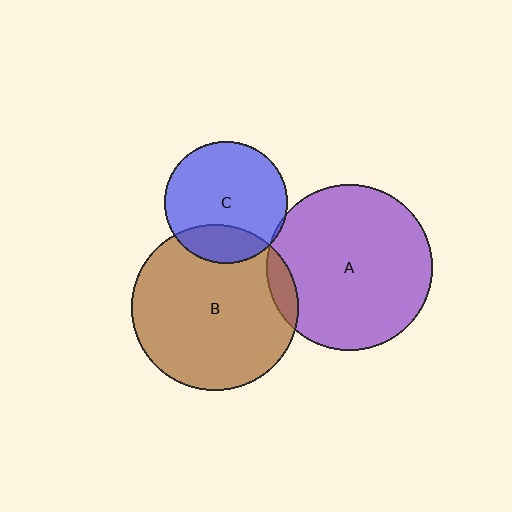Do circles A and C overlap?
Yes.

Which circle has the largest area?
Circle B (brown).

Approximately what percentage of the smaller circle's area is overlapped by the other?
Approximately 5%.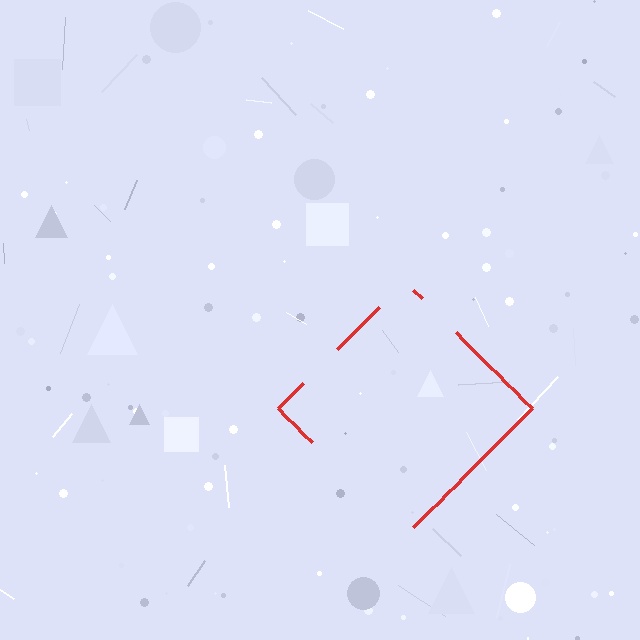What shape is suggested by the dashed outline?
The dashed outline suggests a diamond.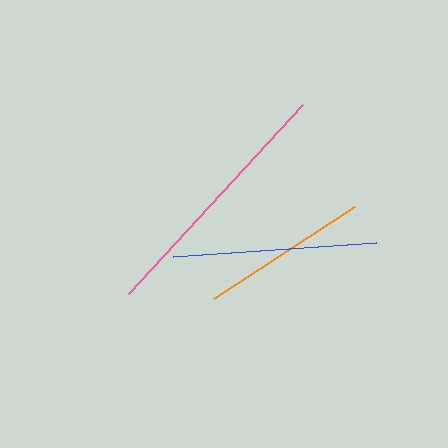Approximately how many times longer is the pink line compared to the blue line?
The pink line is approximately 1.3 times the length of the blue line.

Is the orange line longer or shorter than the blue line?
The blue line is longer than the orange line.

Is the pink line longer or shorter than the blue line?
The pink line is longer than the blue line.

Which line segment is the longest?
The pink line is the longest at approximately 258 pixels.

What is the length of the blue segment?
The blue segment is approximately 204 pixels long.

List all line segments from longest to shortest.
From longest to shortest: pink, blue, orange.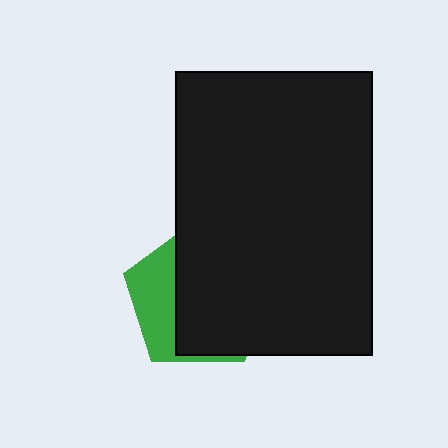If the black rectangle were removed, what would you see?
You would see the complete green pentagon.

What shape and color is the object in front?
The object in front is a black rectangle.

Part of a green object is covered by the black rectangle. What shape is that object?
It is a pentagon.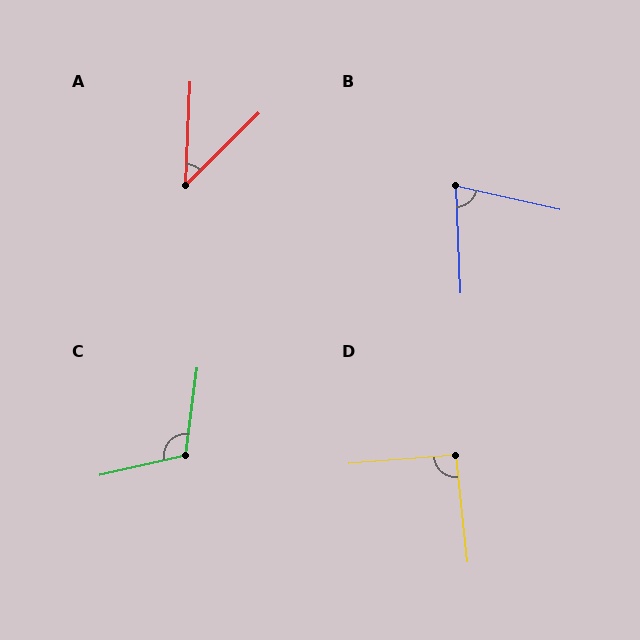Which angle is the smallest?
A, at approximately 43 degrees.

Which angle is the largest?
C, at approximately 110 degrees.